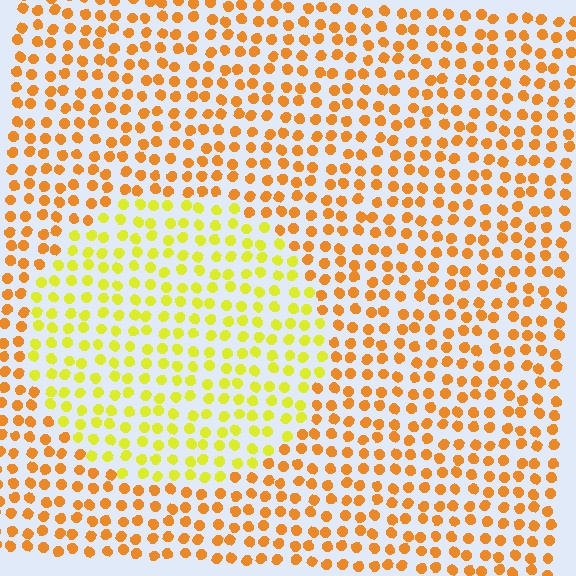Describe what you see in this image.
The image is filled with small orange elements in a uniform arrangement. A circle-shaped region is visible where the elements are tinted to a slightly different hue, forming a subtle color boundary.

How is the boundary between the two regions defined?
The boundary is defined purely by a slight shift in hue (about 35 degrees). Spacing, size, and orientation are identical on both sides.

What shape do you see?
I see a circle.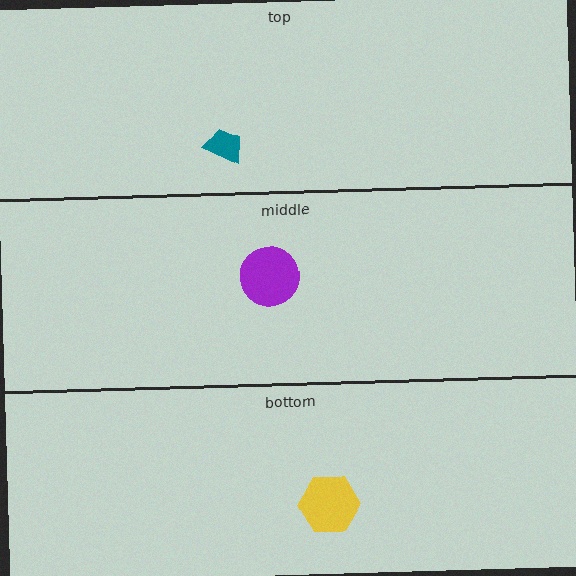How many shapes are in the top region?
1.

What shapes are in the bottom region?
The yellow hexagon.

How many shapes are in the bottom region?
1.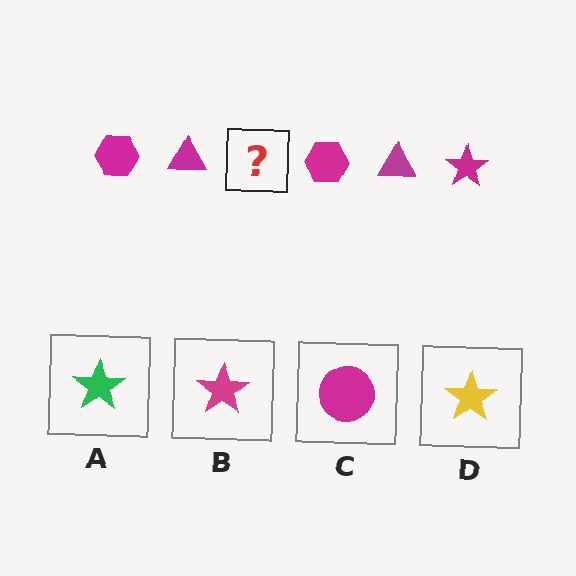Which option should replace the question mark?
Option B.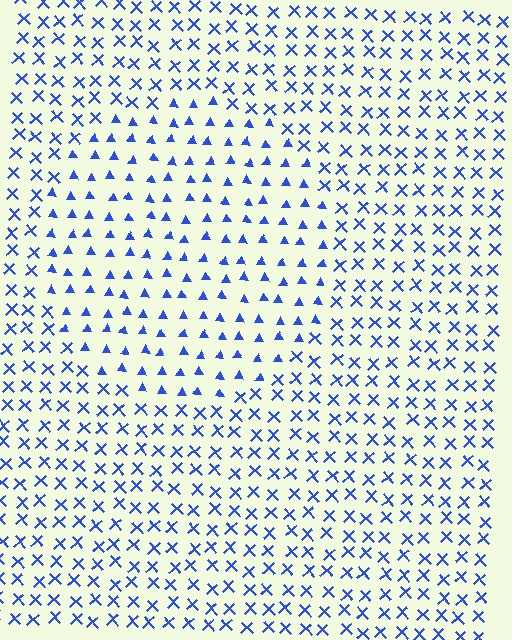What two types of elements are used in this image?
The image uses triangles inside the circle region and X marks outside it.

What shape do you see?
I see a circle.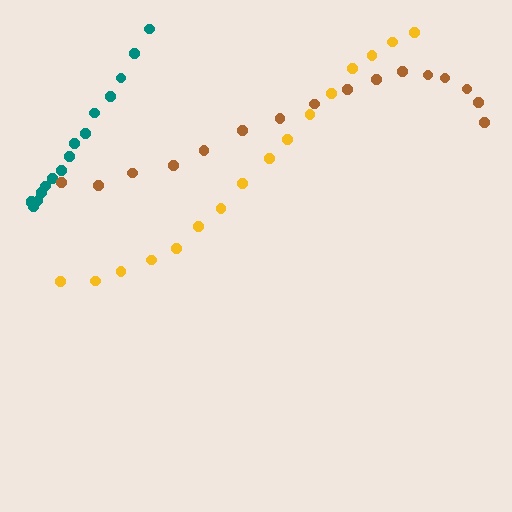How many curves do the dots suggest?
There are 3 distinct paths.